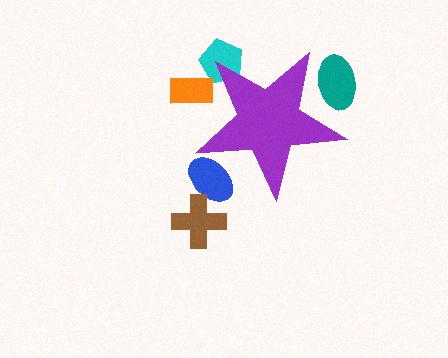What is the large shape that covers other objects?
A purple star.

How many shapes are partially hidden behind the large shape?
4 shapes are partially hidden.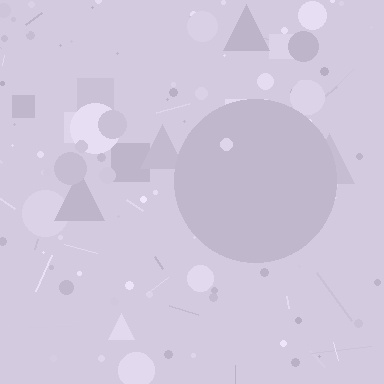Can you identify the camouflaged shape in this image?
The camouflaged shape is a circle.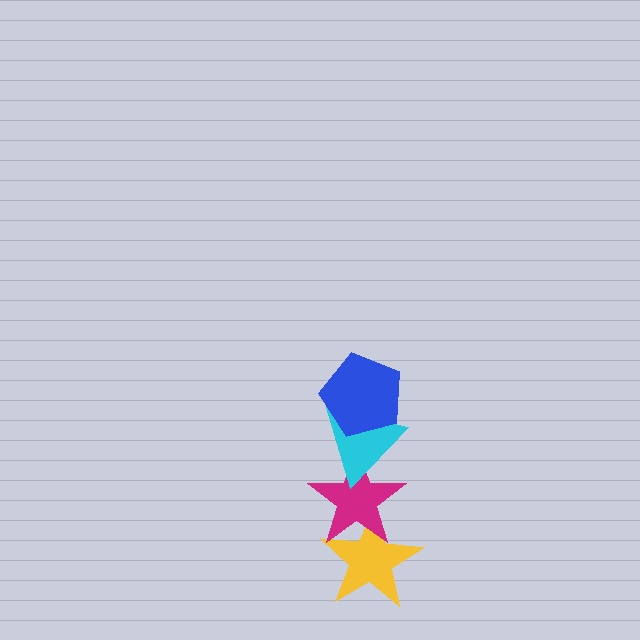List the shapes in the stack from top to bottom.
From top to bottom: the blue pentagon, the cyan triangle, the magenta star, the yellow star.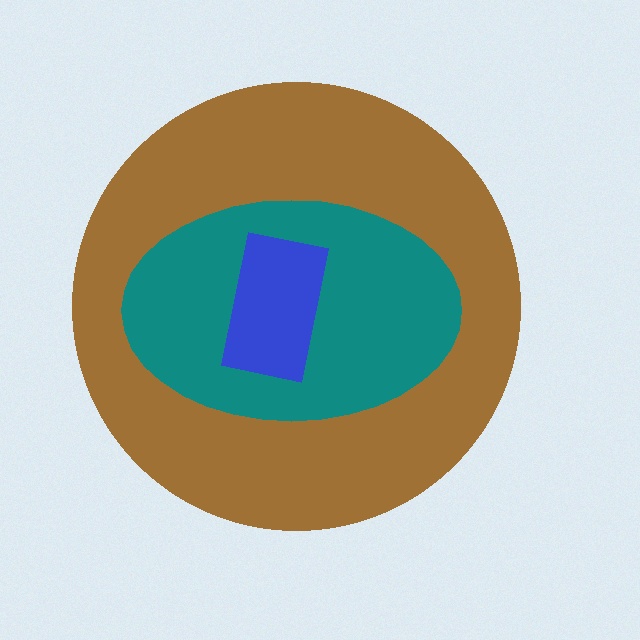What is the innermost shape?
The blue rectangle.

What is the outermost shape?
The brown circle.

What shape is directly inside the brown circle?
The teal ellipse.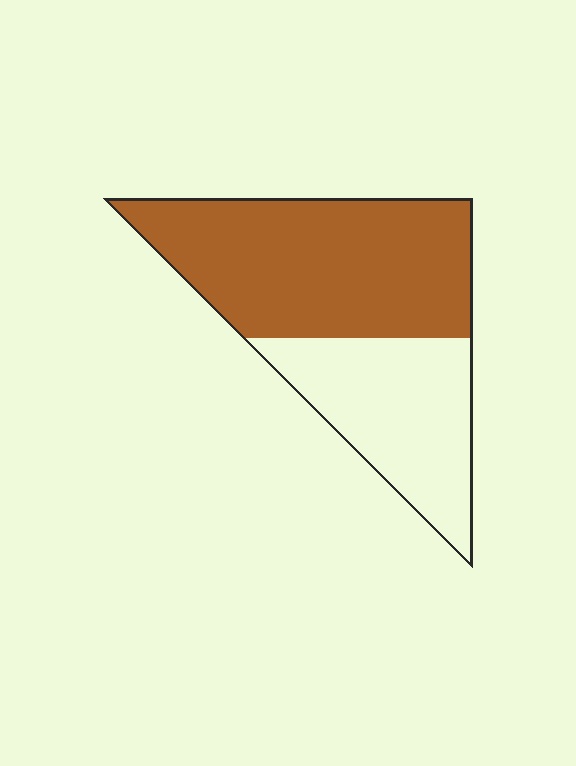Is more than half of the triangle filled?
Yes.